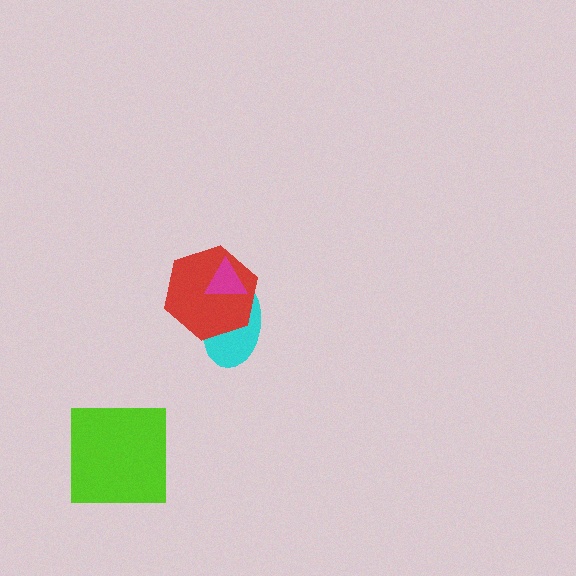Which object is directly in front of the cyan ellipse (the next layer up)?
The red hexagon is directly in front of the cyan ellipse.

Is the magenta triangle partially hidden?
No, no other shape covers it.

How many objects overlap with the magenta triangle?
2 objects overlap with the magenta triangle.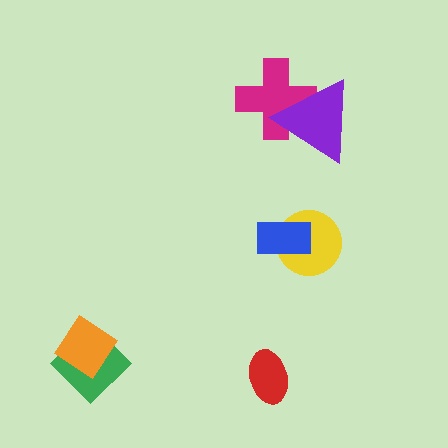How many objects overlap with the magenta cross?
1 object overlaps with the magenta cross.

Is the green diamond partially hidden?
Yes, it is partially covered by another shape.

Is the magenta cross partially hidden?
Yes, it is partially covered by another shape.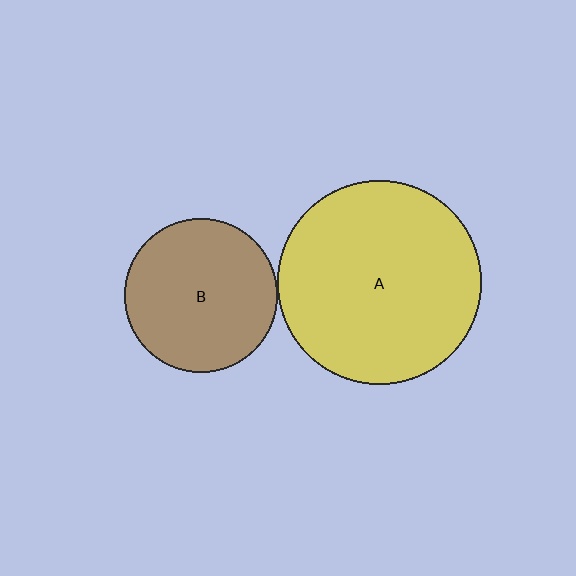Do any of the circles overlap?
No, none of the circles overlap.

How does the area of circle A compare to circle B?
Approximately 1.8 times.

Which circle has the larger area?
Circle A (yellow).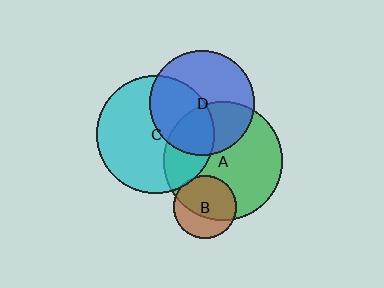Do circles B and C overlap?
Yes.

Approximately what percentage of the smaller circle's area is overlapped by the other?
Approximately 5%.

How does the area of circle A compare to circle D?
Approximately 1.3 times.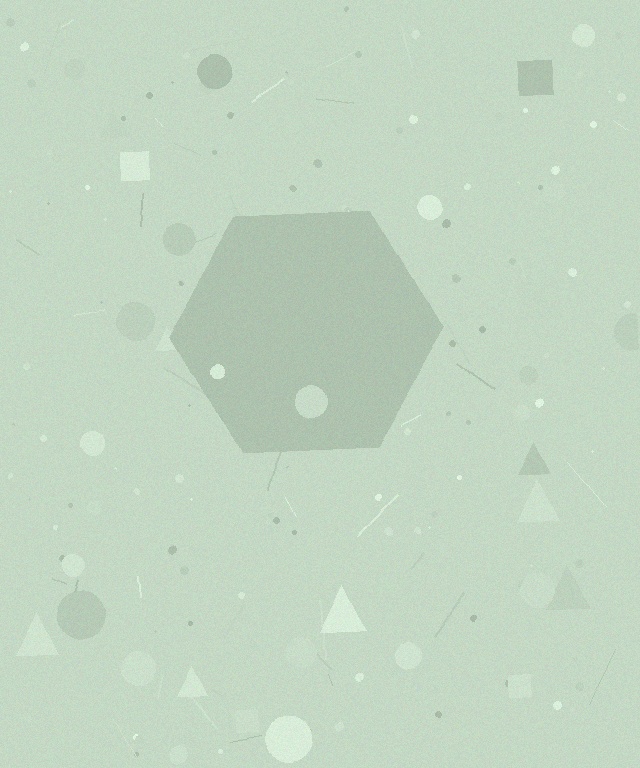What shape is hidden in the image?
A hexagon is hidden in the image.